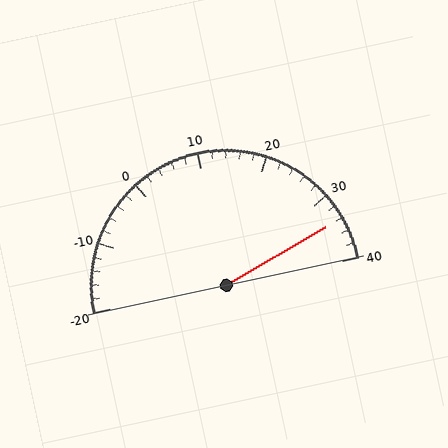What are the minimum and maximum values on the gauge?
The gauge ranges from -20 to 40.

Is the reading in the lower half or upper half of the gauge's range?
The reading is in the upper half of the range (-20 to 40).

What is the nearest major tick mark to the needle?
The nearest major tick mark is 30.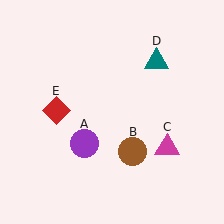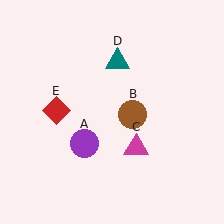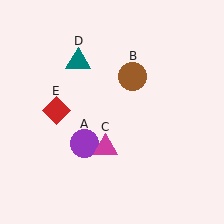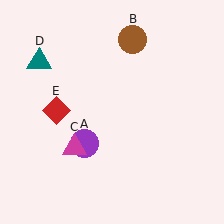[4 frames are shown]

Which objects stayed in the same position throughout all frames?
Purple circle (object A) and red diamond (object E) remained stationary.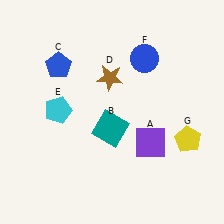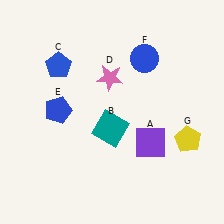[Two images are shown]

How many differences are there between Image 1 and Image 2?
There are 2 differences between the two images.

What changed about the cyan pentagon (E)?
In Image 1, E is cyan. In Image 2, it changed to blue.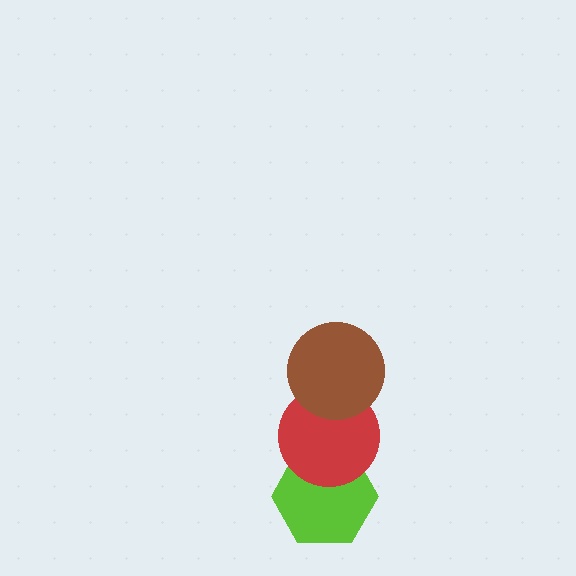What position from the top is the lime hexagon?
The lime hexagon is 3rd from the top.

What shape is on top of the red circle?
The brown circle is on top of the red circle.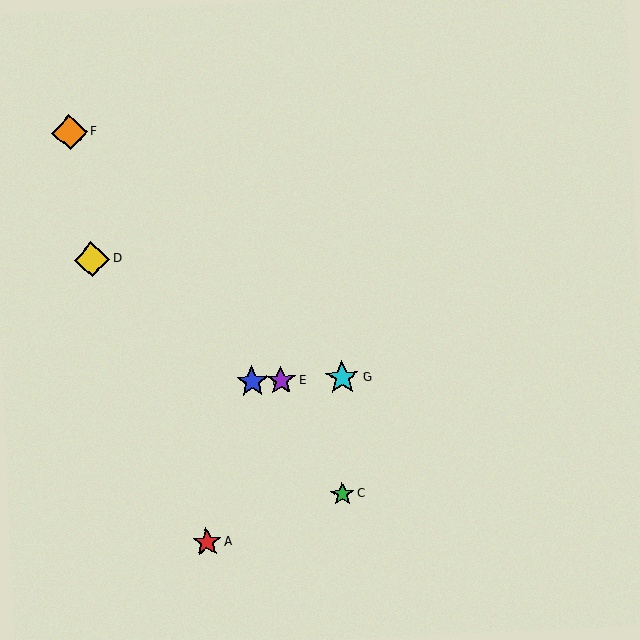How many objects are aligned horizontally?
3 objects (B, E, G) are aligned horizontally.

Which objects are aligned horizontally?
Objects B, E, G are aligned horizontally.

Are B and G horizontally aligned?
Yes, both are at y≈382.